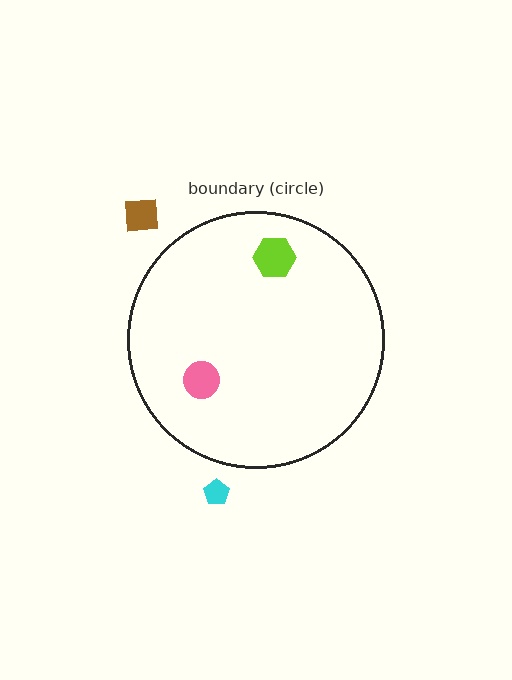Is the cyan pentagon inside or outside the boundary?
Outside.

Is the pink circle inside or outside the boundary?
Inside.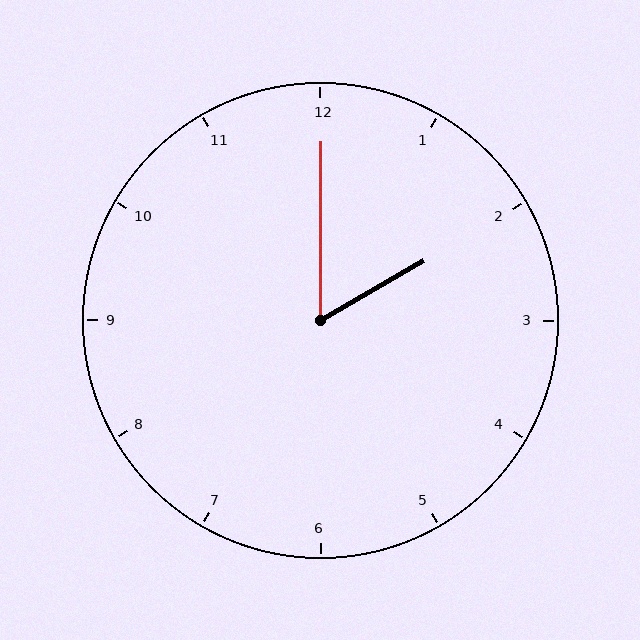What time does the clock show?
2:00.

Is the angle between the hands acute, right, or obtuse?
It is acute.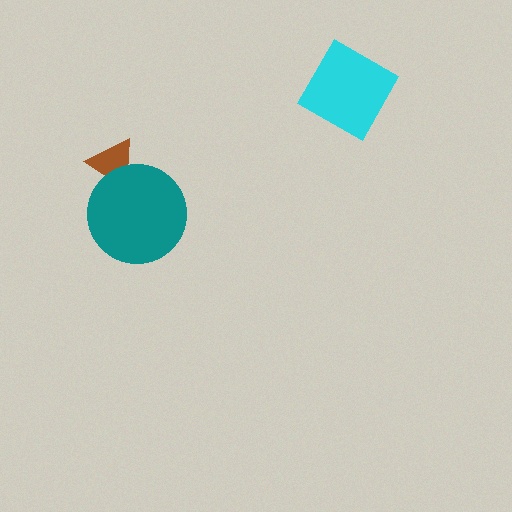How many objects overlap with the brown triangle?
1 object overlaps with the brown triangle.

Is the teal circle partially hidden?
No, no other shape covers it.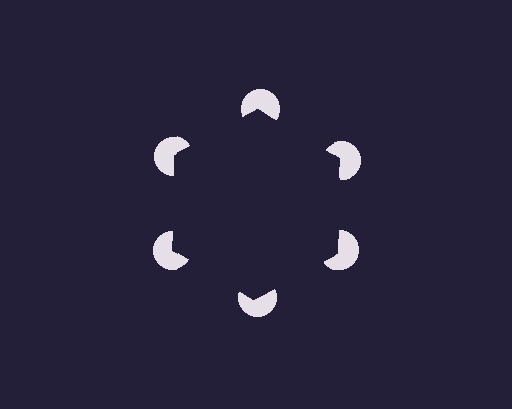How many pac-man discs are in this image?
There are 6 — one at each vertex of the illusory hexagon.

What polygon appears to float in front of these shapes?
An illusory hexagon — its edges are inferred from the aligned wedge cuts in the pac-man discs, not physically drawn.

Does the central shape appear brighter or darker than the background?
It typically appears slightly darker than the background, even though no actual brightness change is drawn.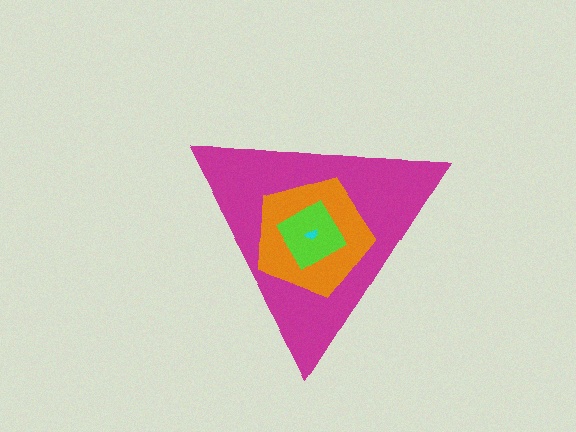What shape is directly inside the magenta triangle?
The orange pentagon.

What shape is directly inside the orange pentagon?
The lime diamond.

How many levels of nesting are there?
4.